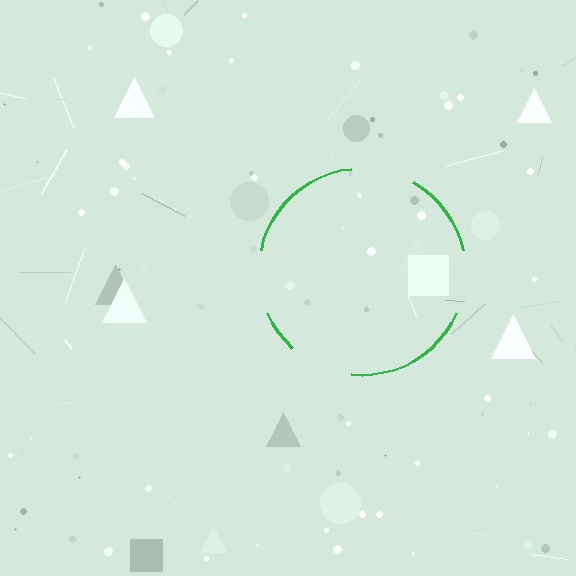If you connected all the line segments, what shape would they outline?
They would outline a circle.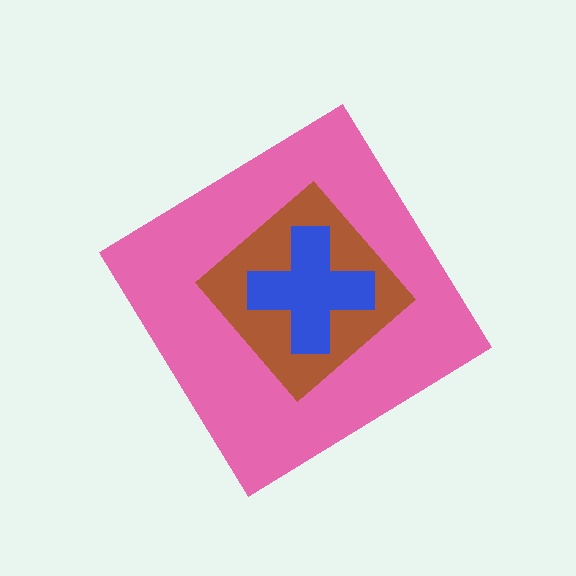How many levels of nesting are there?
3.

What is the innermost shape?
The blue cross.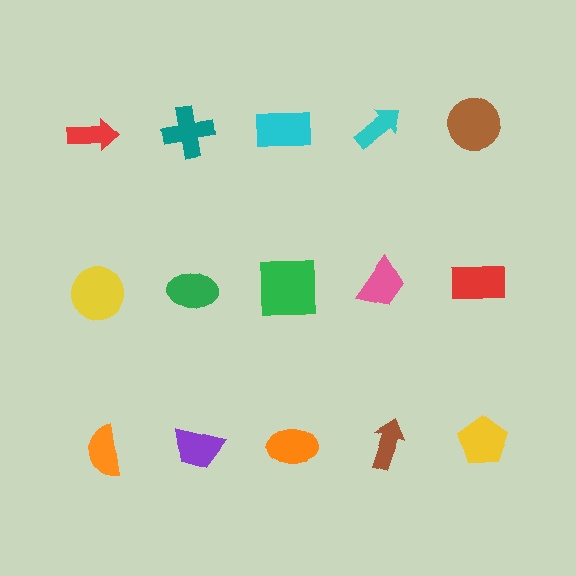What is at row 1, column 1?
A red arrow.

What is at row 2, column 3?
A green square.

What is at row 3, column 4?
A brown arrow.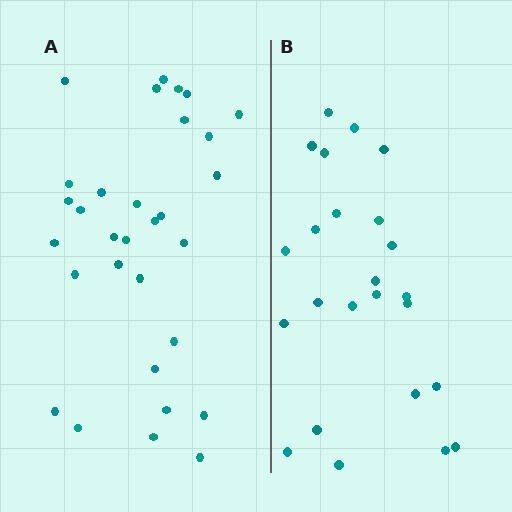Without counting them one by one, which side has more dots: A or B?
Region A (the left region) has more dots.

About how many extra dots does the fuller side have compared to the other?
Region A has roughly 8 or so more dots than region B.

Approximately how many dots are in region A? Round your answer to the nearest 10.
About 30 dots. (The exact count is 31, which rounds to 30.)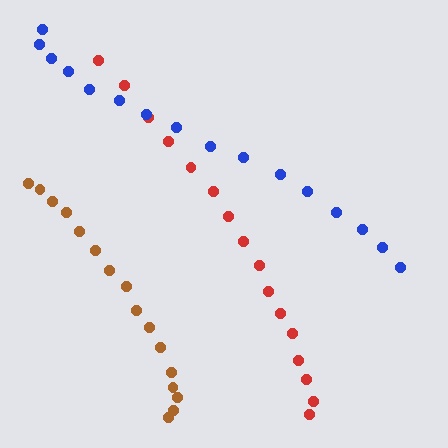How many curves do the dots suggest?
There are 3 distinct paths.